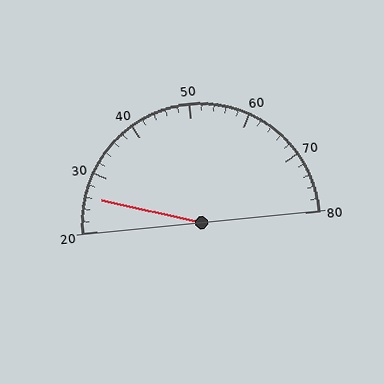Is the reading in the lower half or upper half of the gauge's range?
The reading is in the lower half of the range (20 to 80).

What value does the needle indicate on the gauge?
The needle indicates approximately 26.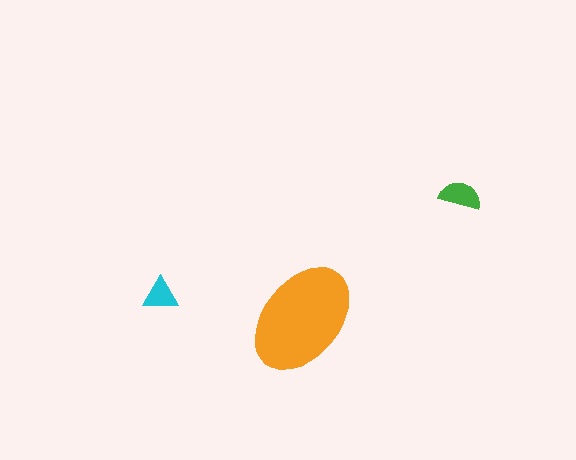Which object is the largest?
The orange ellipse.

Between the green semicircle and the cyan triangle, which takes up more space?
The green semicircle.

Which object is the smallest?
The cyan triangle.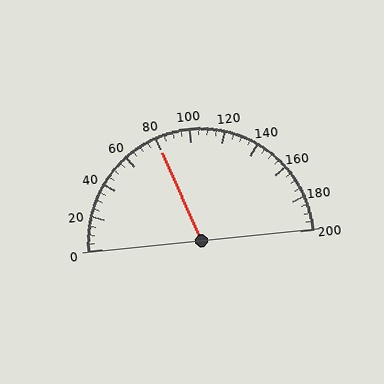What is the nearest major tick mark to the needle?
The nearest major tick mark is 80.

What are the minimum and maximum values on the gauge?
The gauge ranges from 0 to 200.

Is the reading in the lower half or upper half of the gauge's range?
The reading is in the lower half of the range (0 to 200).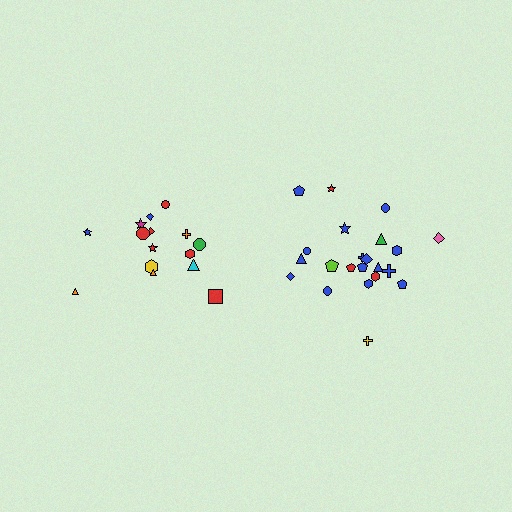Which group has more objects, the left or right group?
The right group.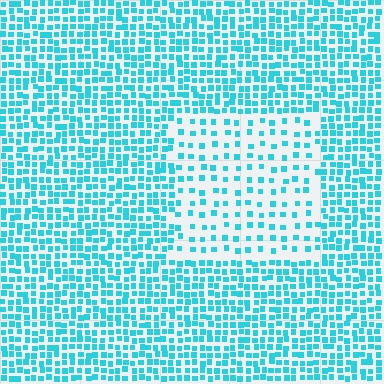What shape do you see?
I see a rectangle.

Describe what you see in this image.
The image contains small cyan elements arranged at two different densities. A rectangle-shaped region is visible where the elements are less densely packed than the surrounding area.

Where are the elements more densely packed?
The elements are more densely packed outside the rectangle boundary.